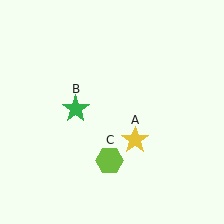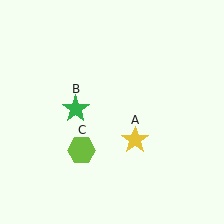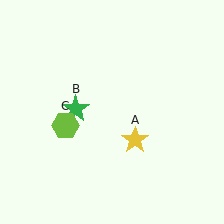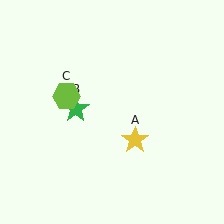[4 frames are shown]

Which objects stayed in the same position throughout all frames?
Yellow star (object A) and green star (object B) remained stationary.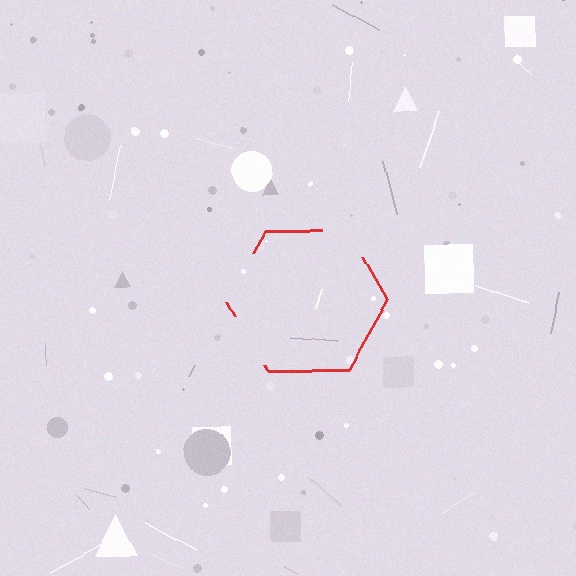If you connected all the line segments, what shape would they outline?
They would outline a hexagon.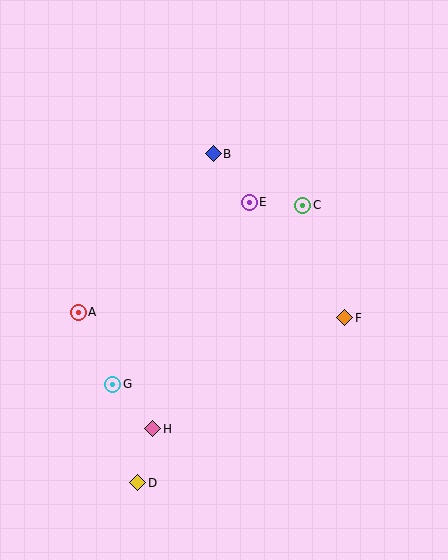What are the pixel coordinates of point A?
Point A is at (78, 312).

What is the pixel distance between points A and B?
The distance between A and B is 208 pixels.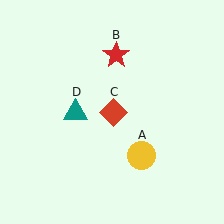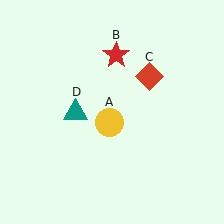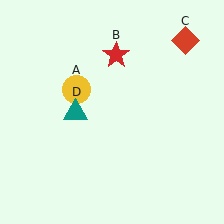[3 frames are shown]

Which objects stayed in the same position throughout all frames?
Red star (object B) and teal triangle (object D) remained stationary.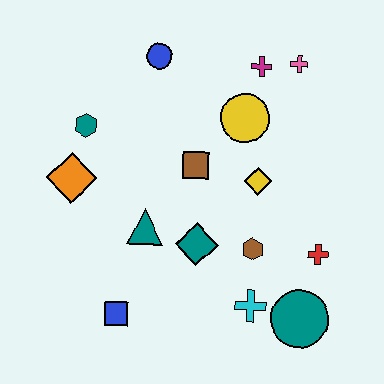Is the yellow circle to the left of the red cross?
Yes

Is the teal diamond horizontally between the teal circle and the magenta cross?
No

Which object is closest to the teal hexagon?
The orange diamond is closest to the teal hexagon.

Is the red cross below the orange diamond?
Yes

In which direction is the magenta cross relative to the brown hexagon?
The magenta cross is above the brown hexagon.